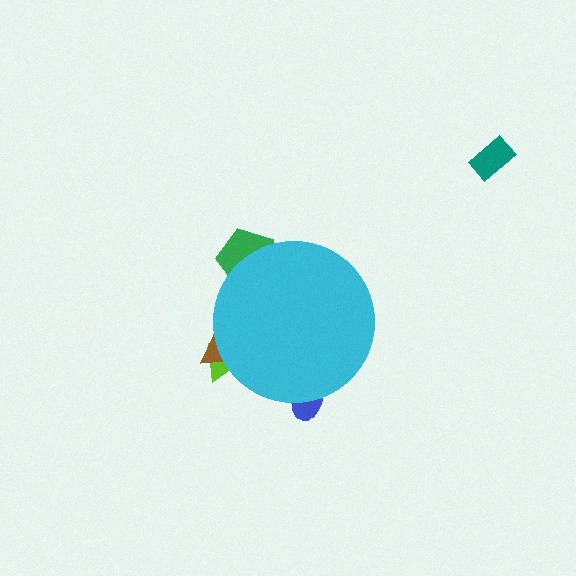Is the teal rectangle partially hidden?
No, the teal rectangle is fully visible.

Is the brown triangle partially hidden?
Yes, the brown triangle is partially hidden behind the cyan circle.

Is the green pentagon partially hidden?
Yes, the green pentagon is partially hidden behind the cyan circle.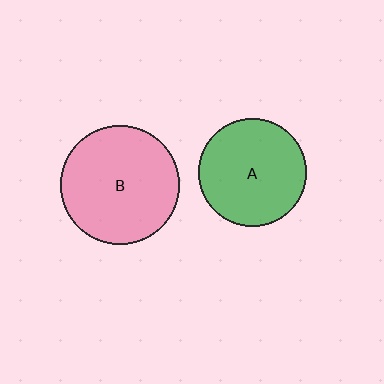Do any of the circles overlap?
No, none of the circles overlap.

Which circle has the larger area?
Circle B (pink).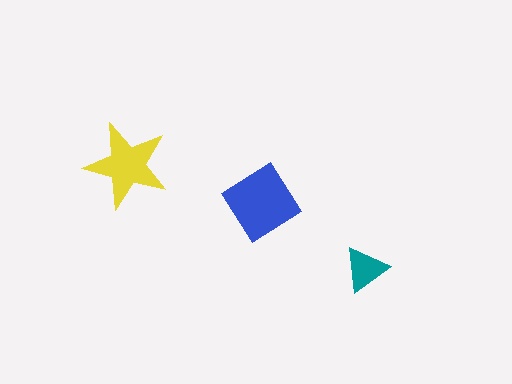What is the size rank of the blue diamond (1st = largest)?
1st.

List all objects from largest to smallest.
The blue diamond, the yellow star, the teal triangle.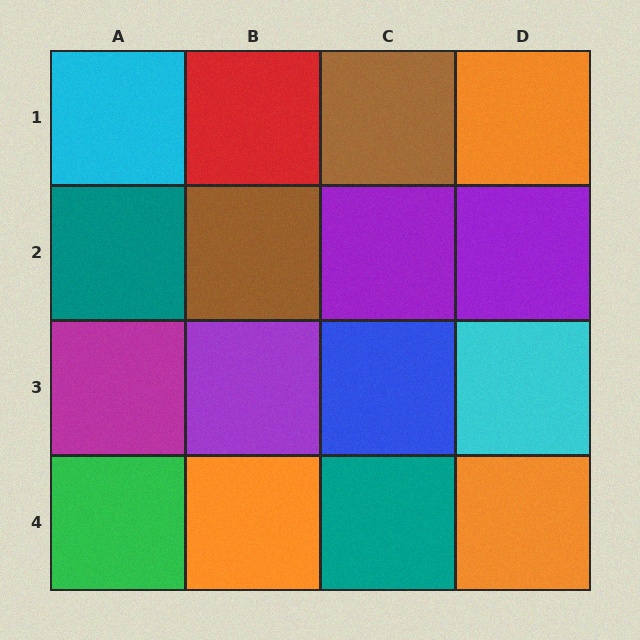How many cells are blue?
1 cell is blue.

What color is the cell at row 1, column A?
Cyan.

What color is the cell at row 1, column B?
Red.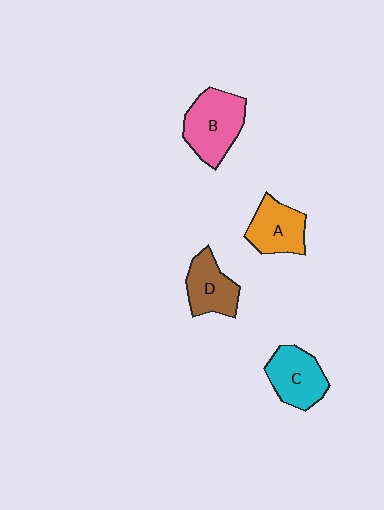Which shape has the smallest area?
Shape D (brown).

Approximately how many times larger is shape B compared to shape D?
Approximately 1.4 times.